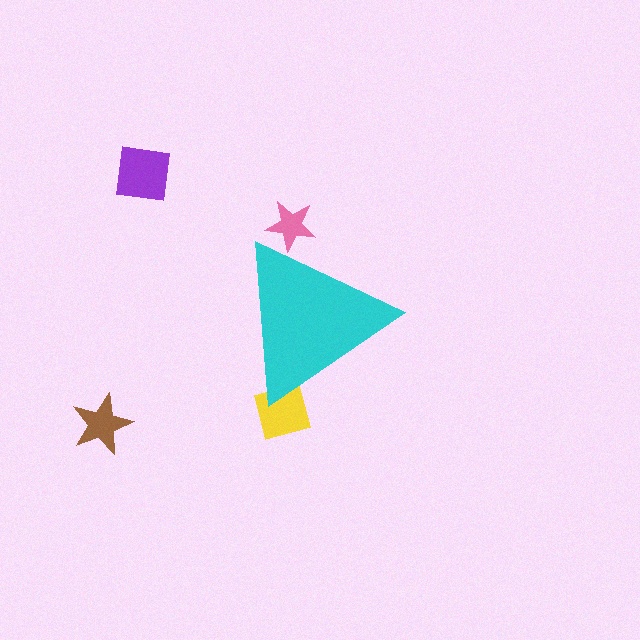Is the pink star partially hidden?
Yes, the pink star is partially hidden behind the cyan triangle.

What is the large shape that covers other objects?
A cyan triangle.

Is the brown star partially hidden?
No, the brown star is fully visible.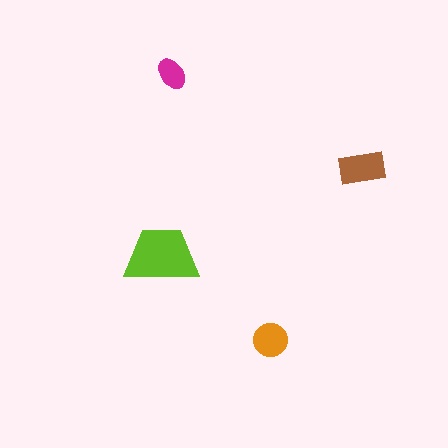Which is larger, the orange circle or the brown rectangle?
The brown rectangle.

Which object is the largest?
The lime trapezoid.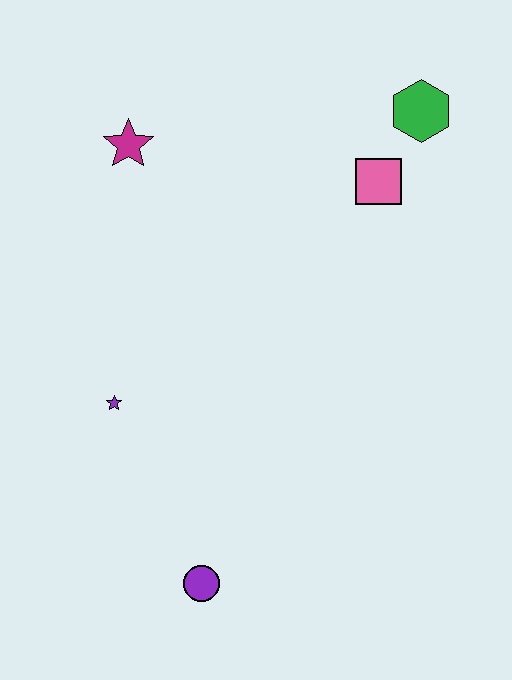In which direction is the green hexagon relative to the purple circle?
The green hexagon is above the purple circle.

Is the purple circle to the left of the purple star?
No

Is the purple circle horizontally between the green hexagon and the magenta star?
Yes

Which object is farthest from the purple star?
The green hexagon is farthest from the purple star.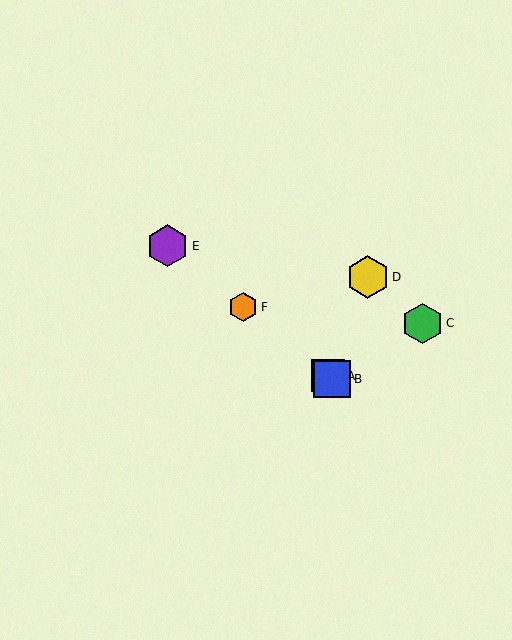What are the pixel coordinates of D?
Object D is at (368, 277).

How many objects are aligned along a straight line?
4 objects (A, B, E, F) are aligned along a straight line.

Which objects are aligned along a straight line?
Objects A, B, E, F are aligned along a straight line.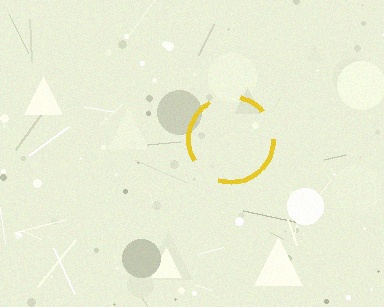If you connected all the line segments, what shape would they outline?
They would outline a circle.